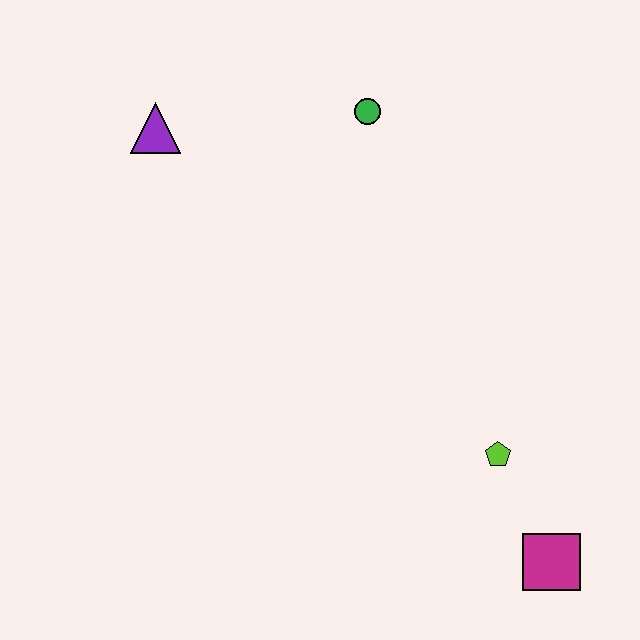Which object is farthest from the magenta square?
The purple triangle is farthest from the magenta square.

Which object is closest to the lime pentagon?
The magenta square is closest to the lime pentagon.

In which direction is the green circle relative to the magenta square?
The green circle is above the magenta square.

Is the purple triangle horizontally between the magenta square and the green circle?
No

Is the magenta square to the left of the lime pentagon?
No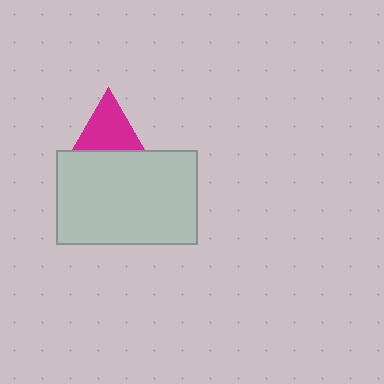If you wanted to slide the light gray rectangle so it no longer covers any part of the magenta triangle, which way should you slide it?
Slide it down — that is the most direct way to separate the two shapes.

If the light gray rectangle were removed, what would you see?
You would see the complete magenta triangle.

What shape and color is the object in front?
The object in front is a light gray rectangle.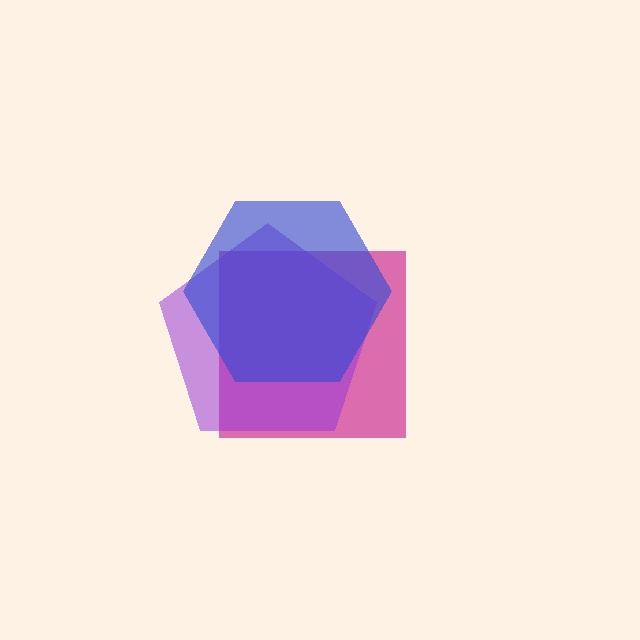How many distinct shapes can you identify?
There are 3 distinct shapes: a magenta square, a purple pentagon, a blue hexagon.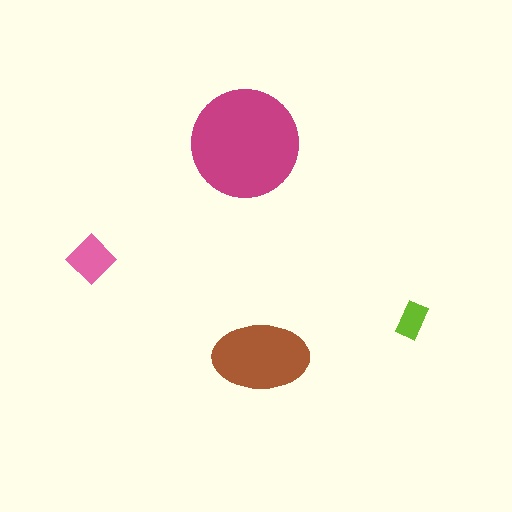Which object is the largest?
The magenta circle.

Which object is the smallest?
The lime rectangle.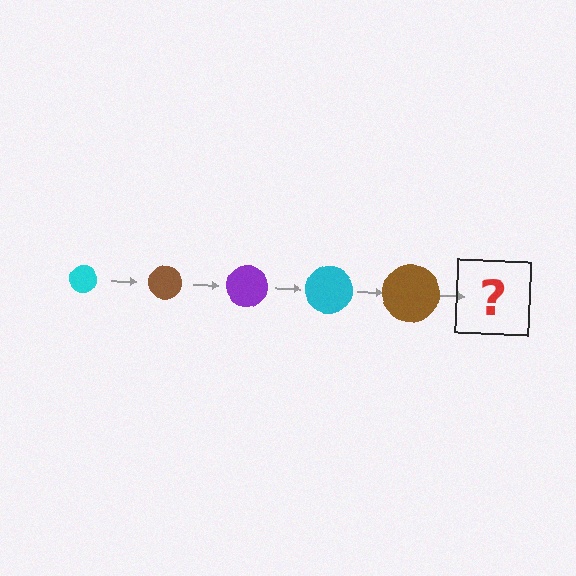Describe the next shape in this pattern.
It should be a purple circle, larger than the previous one.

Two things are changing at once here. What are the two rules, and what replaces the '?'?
The two rules are that the circle grows larger each step and the color cycles through cyan, brown, and purple. The '?' should be a purple circle, larger than the previous one.